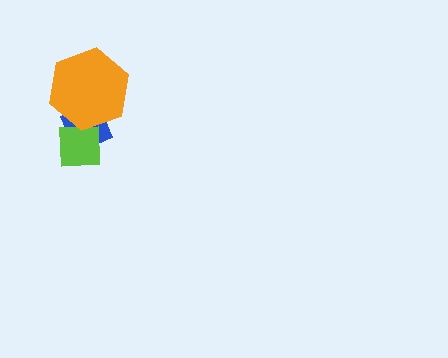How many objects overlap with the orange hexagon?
2 objects overlap with the orange hexagon.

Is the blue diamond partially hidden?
Yes, it is partially covered by another shape.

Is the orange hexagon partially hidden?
No, no other shape covers it.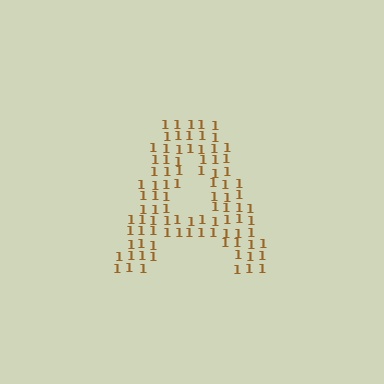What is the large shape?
The large shape is the letter A.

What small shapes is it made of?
It is made of small digit 1's.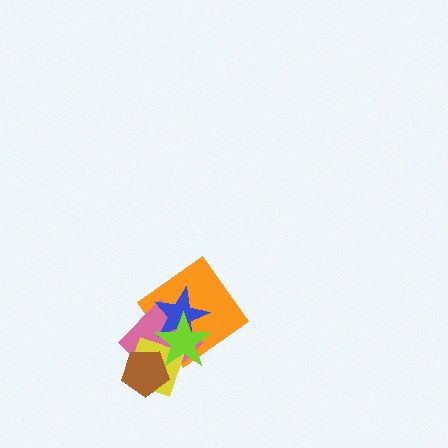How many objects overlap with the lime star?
5 objects overlap with the lime star.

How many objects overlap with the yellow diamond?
3 objects overlap with the yellow diamond.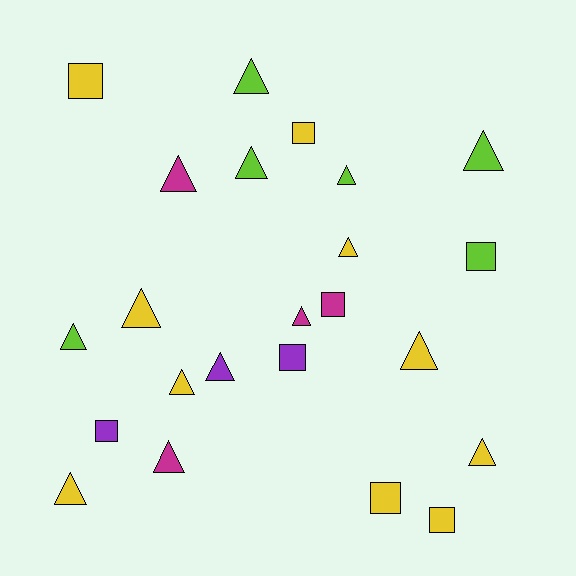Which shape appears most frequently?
Triangle, with 15 objects.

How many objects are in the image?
There are 23 objects.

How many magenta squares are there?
There is 1 magenta square.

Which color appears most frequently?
Yellow, with 10 objects.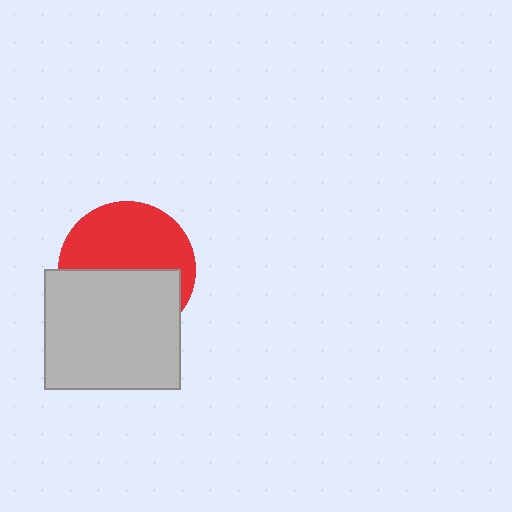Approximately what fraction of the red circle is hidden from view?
Roughly 48% of the red circle is hidden behind the light gray rectangle.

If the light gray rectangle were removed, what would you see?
You would see the complete red circle.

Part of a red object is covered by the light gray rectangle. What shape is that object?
It is a circle.